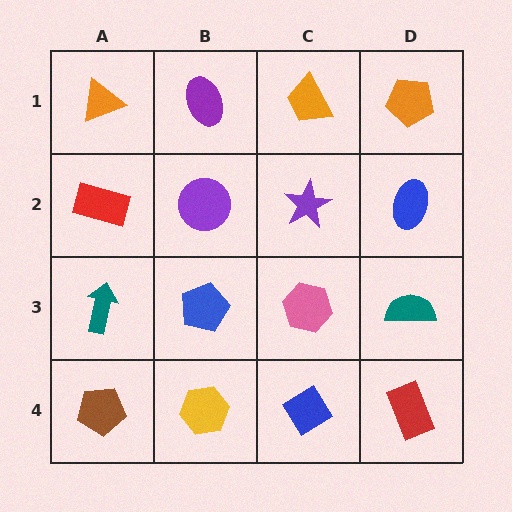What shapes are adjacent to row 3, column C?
A purple star (row 2, column C), a blue diamond (row 4, column C), a blue pentagon (row 3, column B), a teal semicircle (row 3, column D).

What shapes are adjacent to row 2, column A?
An orange triangle (row 1, column A), a teal arrow (row 3, column A), a purple circle (row 2, column B).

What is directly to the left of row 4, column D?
A blue diamond.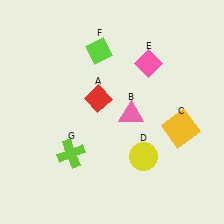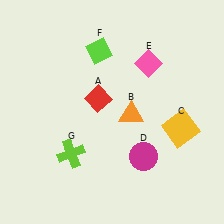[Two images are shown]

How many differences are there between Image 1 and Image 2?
There are 2 differences between the two images.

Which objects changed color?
B changed from pink to orange. D changed from yellow to magenta.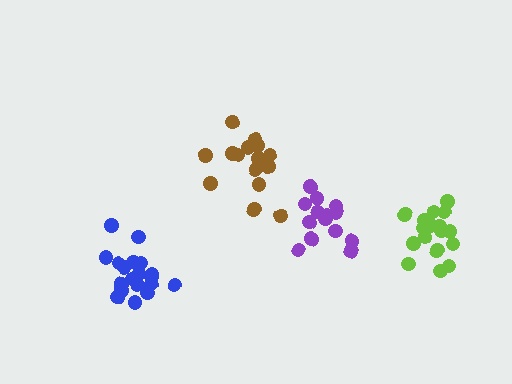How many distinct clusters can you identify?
There are 4 distinct clusters.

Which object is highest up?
The brown cluster is topmost.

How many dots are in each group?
Group 1: 17 dots, Group 2: 19 dots, Group 3: 16 dots, Group 4: 14 dots (66 total).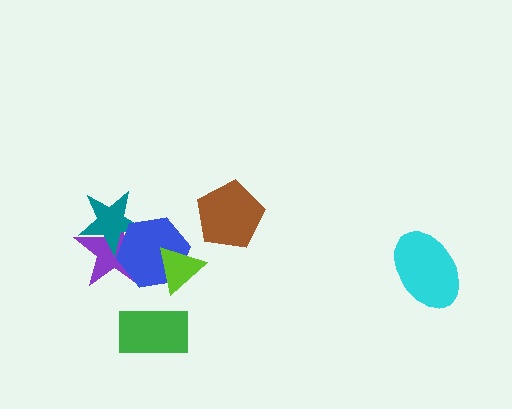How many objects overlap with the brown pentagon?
0 objects overlap with the brown pentagon.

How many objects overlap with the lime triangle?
1 object overlaps with the lime triangle.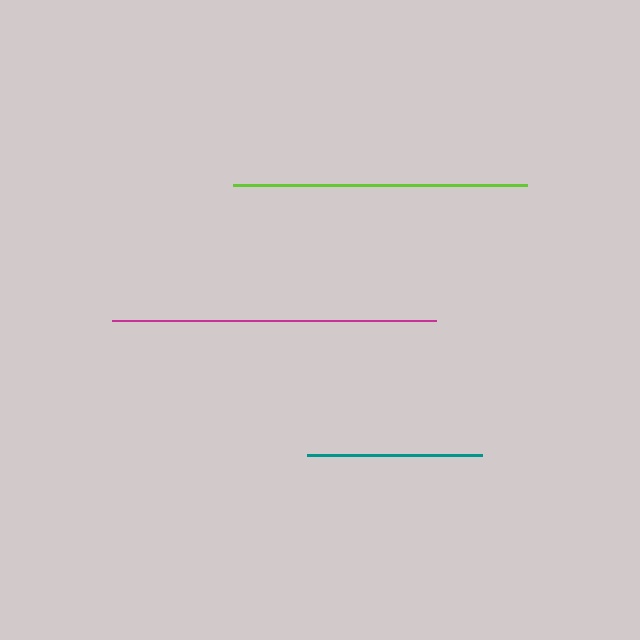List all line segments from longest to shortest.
From longest to shortest: magenta, lime, teal.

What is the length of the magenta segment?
The magenta segment is approximately 324 pixels long.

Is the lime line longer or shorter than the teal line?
The lime line is longer than the teal line.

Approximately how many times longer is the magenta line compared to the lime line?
The magenta line is approximately 1.1 times the length of the lime line.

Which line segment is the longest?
The magenta line is the longest at approximately 324 pixels.